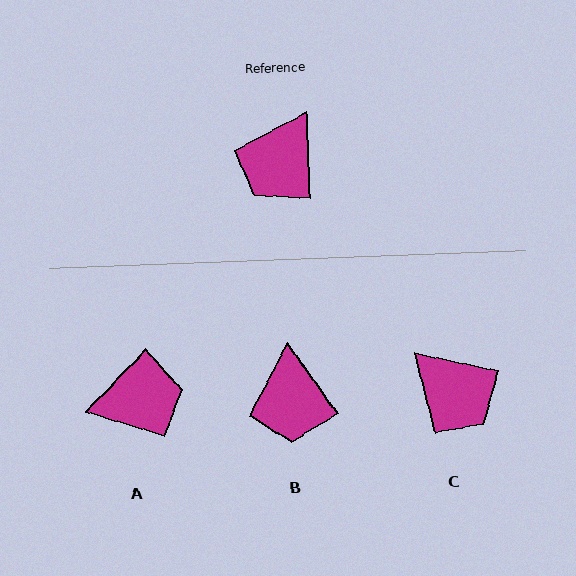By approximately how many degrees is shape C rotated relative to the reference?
Approximately 76 degrees counter-clockwise.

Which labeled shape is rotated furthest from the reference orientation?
A, about 135 degrees away.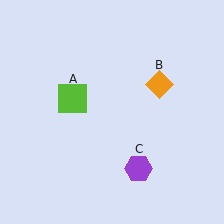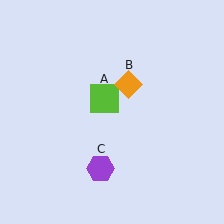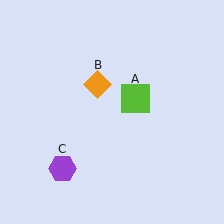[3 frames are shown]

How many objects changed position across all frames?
3 objects changed position: lime square (object A), orange diamond (object B), purple hexagon (object C).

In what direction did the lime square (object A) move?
The lime square (object A) moved right.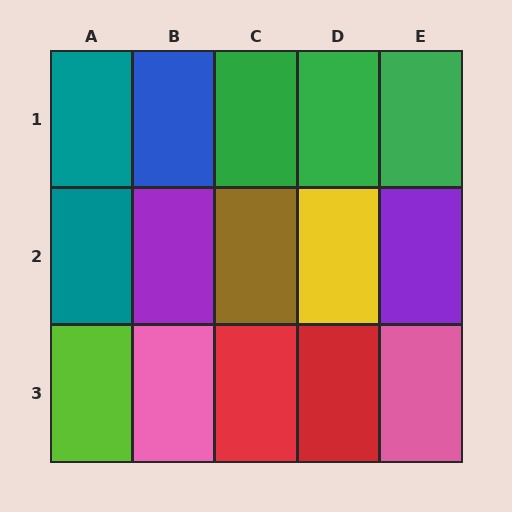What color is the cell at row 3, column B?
Pink.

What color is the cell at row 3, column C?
Red.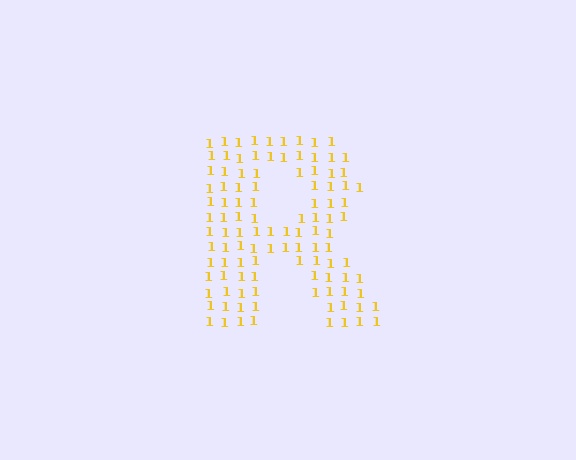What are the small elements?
The small elements are digit 1's.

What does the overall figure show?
The overall figure shows the letter R.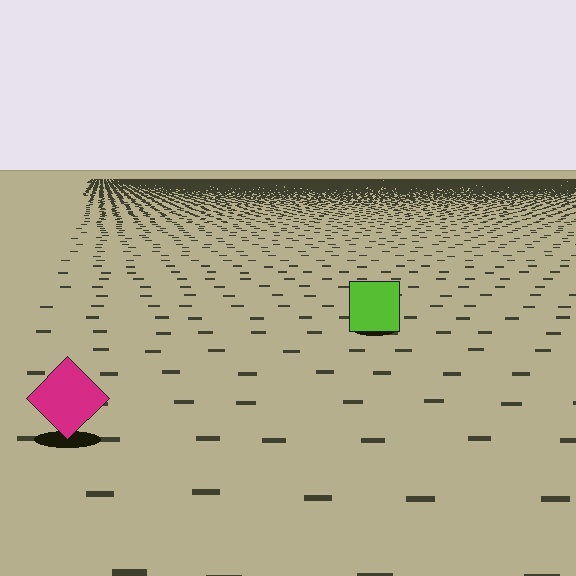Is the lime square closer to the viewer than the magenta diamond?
No. The magenta diamond is closer — you can tell from the texture gradient: the ground texture is coarser near it.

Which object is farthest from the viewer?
The lime square is farthest from the viewer. It appears smaller and the ground texture around it is denser.